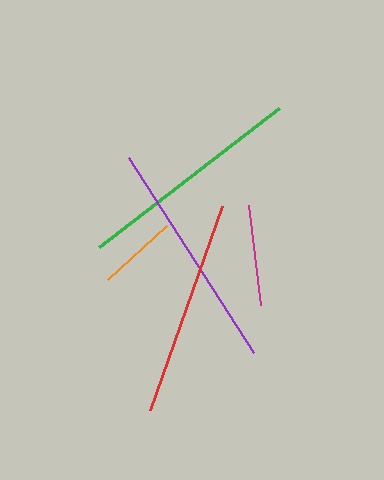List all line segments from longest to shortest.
From longest to shortest: purple, green, red, magenta, orange.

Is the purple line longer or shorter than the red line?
The purple line is longer than the red line.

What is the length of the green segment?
The green segment is approximately 227 pixels long.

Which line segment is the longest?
The purple line is the longest at approximately 232 pixels.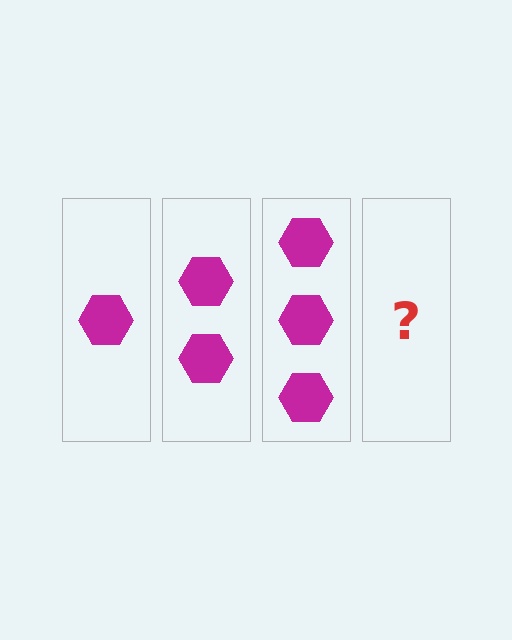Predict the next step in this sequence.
The next step is 4 hexagons.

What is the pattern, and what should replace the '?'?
The pattern is that each step adds one more hexagon. The '?' should be 4 hexagons.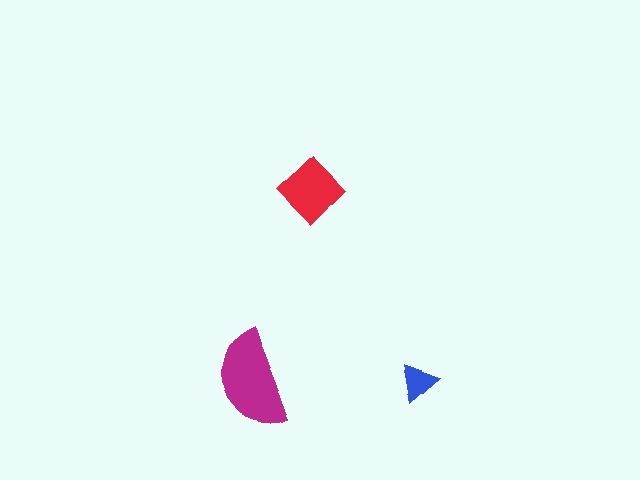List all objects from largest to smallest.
The magenta semicircle, the red diamond, the blue triangle.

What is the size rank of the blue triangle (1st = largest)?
3rd.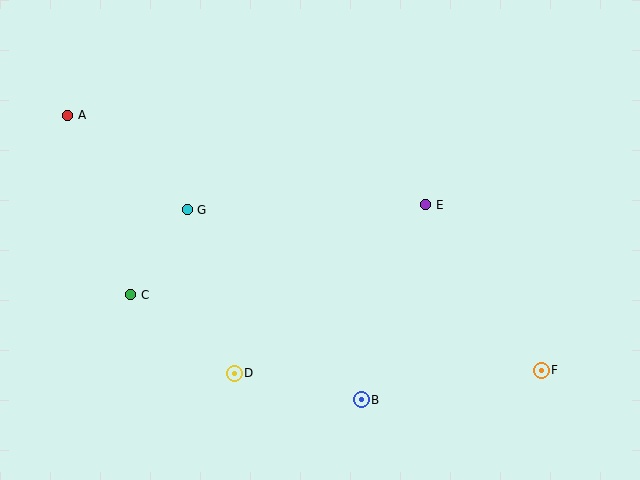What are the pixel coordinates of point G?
Point G is at (187, 210).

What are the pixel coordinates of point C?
Point C is at (131, 295).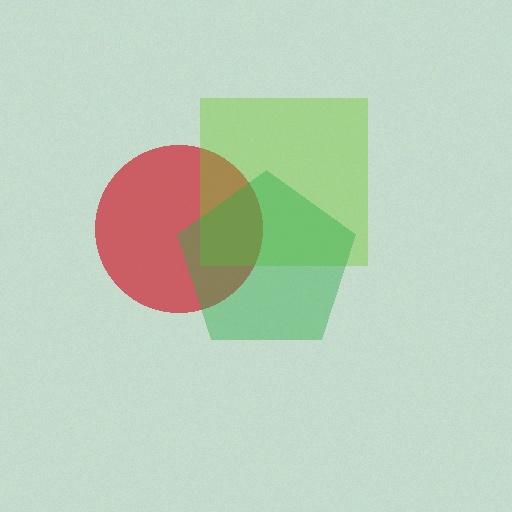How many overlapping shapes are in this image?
There are 3 overlapping shapes in the image.